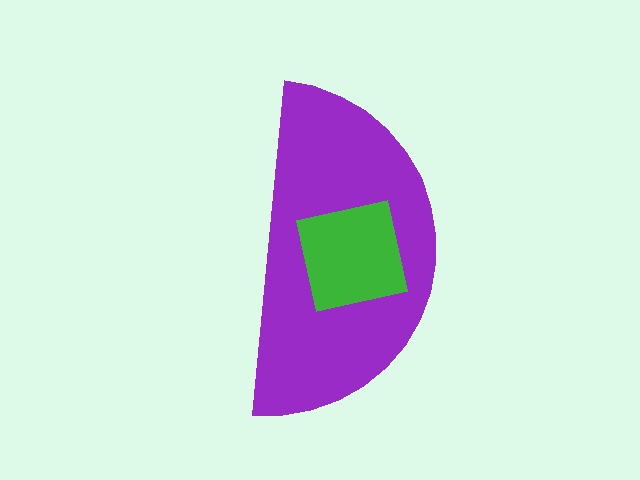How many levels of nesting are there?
2.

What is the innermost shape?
The green square.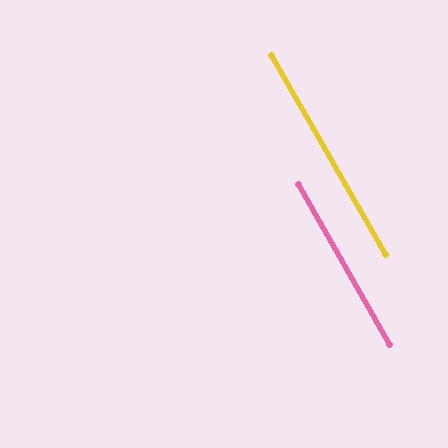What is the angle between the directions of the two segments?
Approximately 0 degrees.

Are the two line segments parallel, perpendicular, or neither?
Parallel — their directions differ by only 0.3°.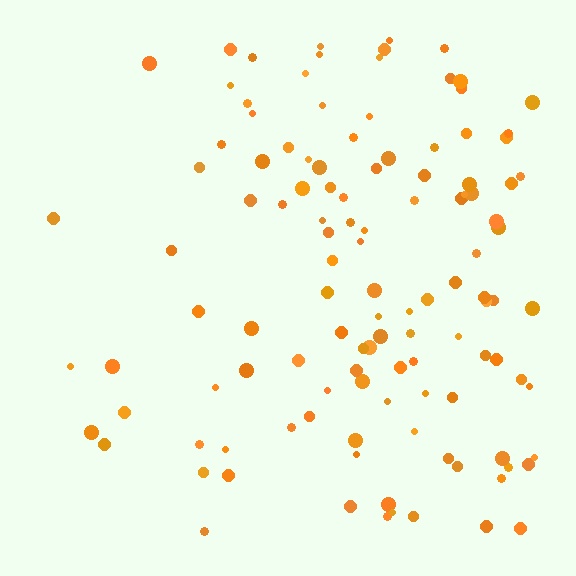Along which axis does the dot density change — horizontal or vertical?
Horizontal.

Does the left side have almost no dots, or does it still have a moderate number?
Still a moderate number, just noticeably fewer than the right.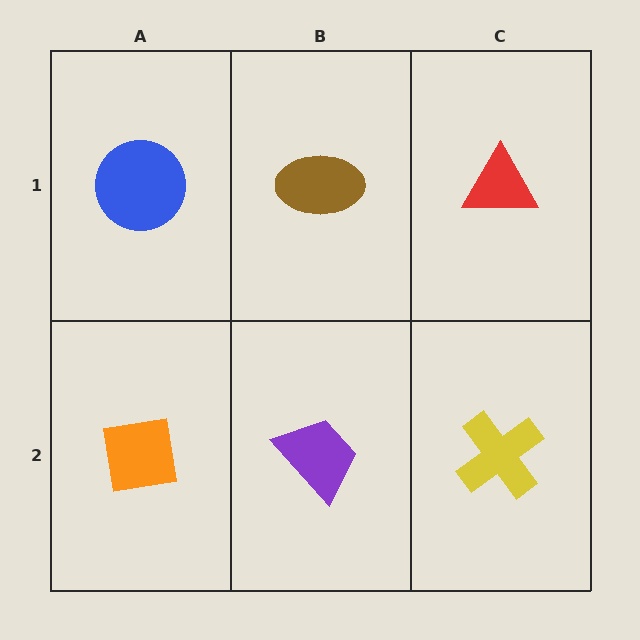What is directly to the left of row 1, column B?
A blue circle.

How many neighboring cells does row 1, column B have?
3.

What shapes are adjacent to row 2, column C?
A red triangle (row 1, column C), a purple trapezoid (row 2, column B).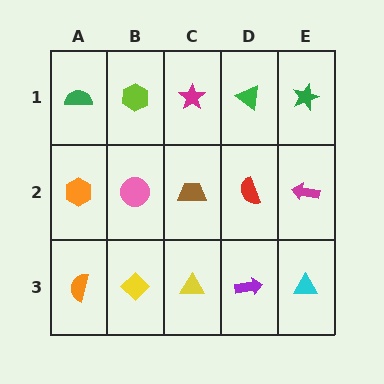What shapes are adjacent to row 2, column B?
A lime hexagon (row 1, column B), a yellow diamond (row 3, column B), an orange hexagon (row 2, column A), a brown trapezoid (row 2, column C).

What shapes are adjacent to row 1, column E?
A magenta arrow (row 2, column E), a green triangle (row 1, column D).